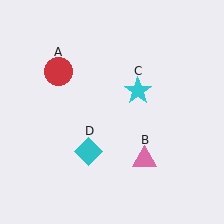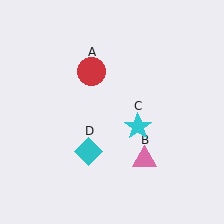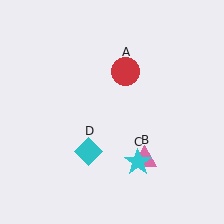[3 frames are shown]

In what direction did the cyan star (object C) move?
The cyan star (object C) moved down.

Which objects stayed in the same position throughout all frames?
Pink triangle (object B) and cyan diamond (object D) remained stationary.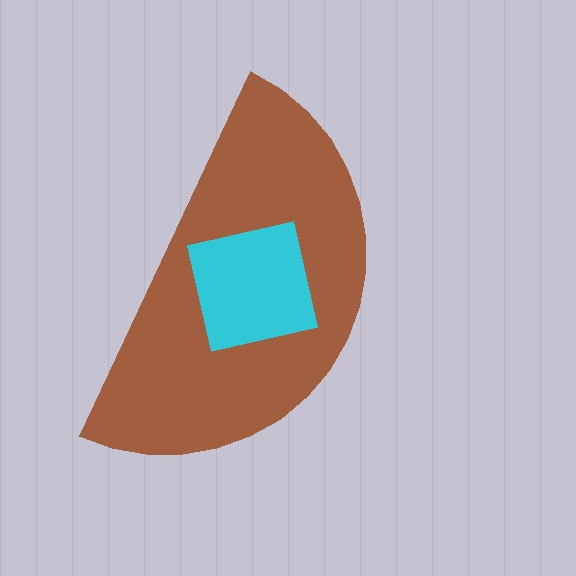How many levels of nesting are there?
2.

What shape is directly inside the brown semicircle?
The cyan square.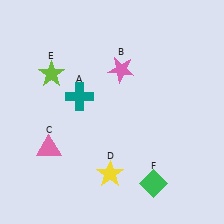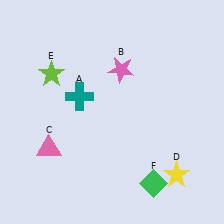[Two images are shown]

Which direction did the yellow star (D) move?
The yellow star (D) moved right.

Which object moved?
The yellow star (D) moved right.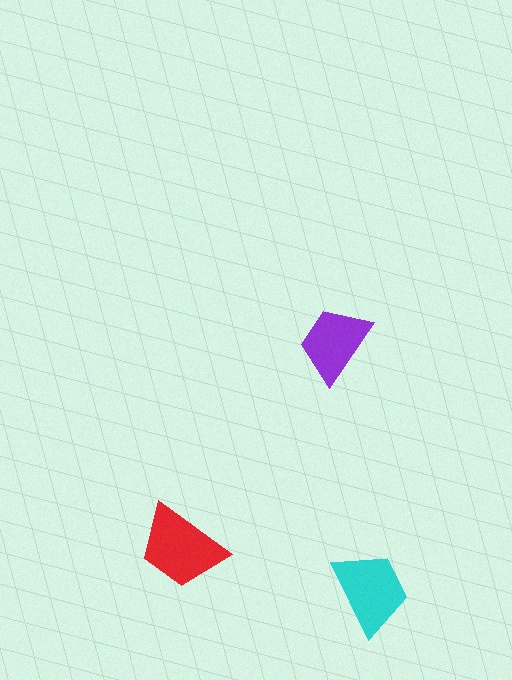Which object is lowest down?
The cyan trapezoid is bottommost.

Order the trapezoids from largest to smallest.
the red one, the cyan one, the purple one.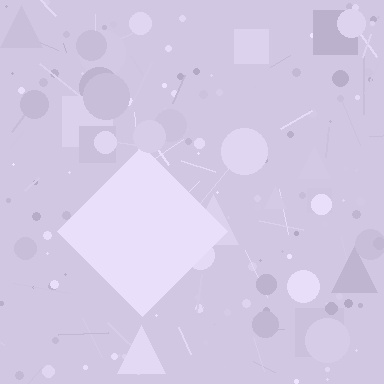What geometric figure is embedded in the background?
A diamond is embedded in the background.